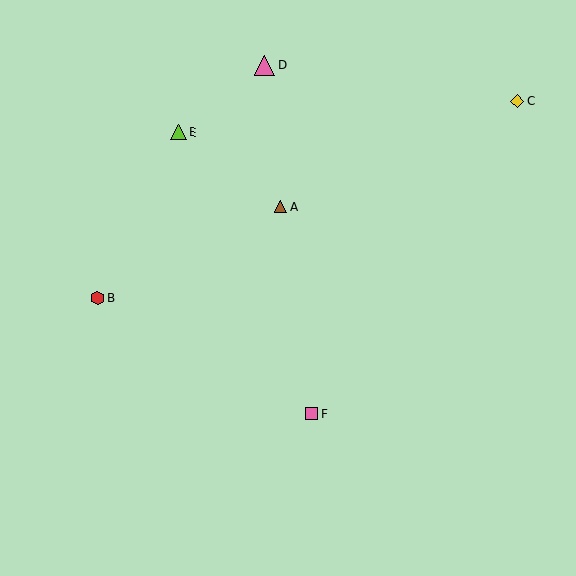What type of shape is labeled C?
Shape C is a yellow diamond.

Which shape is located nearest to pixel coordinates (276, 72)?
The pink triangle (labeled D) at (265, 65) is nearest to that location.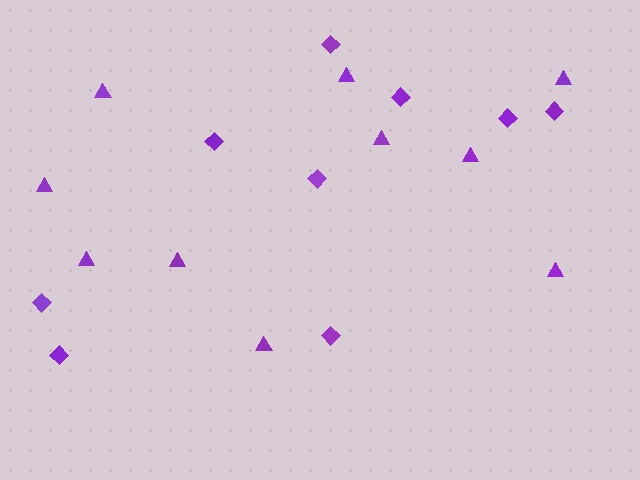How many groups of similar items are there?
There are 2 groups: one group of triangles (10) and one group of diamonds (9).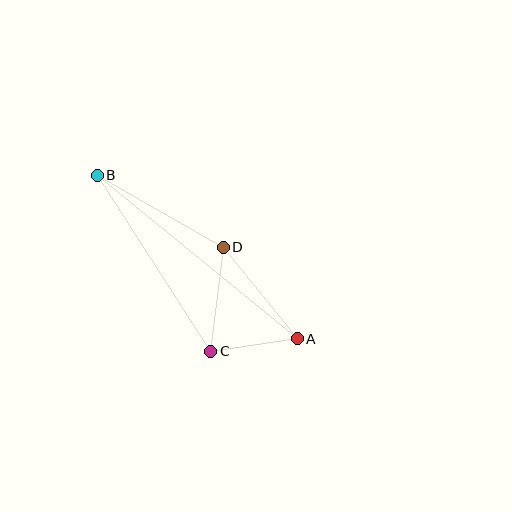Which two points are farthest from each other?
Points A and B are farthest from each other.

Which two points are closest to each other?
Points A and C are closest to each other.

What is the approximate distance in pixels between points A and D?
The distance between A and D is approximately 118 pixels.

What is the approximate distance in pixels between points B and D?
The distance between B and D is approximately 145 pixels.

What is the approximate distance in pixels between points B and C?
The distance between B and C is approximately 209 pixels.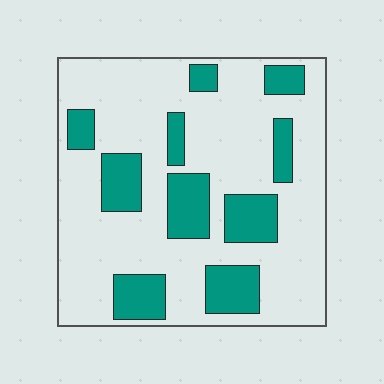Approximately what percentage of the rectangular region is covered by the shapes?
Approximately 25%.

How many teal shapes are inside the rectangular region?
10.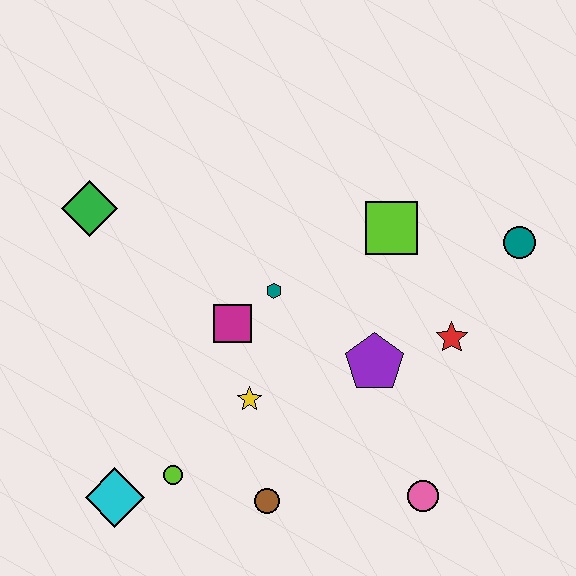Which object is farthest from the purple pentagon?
The green diamond is farthest from the purple pentagon.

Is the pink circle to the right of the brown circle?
Yes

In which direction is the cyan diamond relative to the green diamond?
The cyan diamond is below the green diamond.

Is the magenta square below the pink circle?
No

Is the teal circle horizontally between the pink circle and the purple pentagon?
No